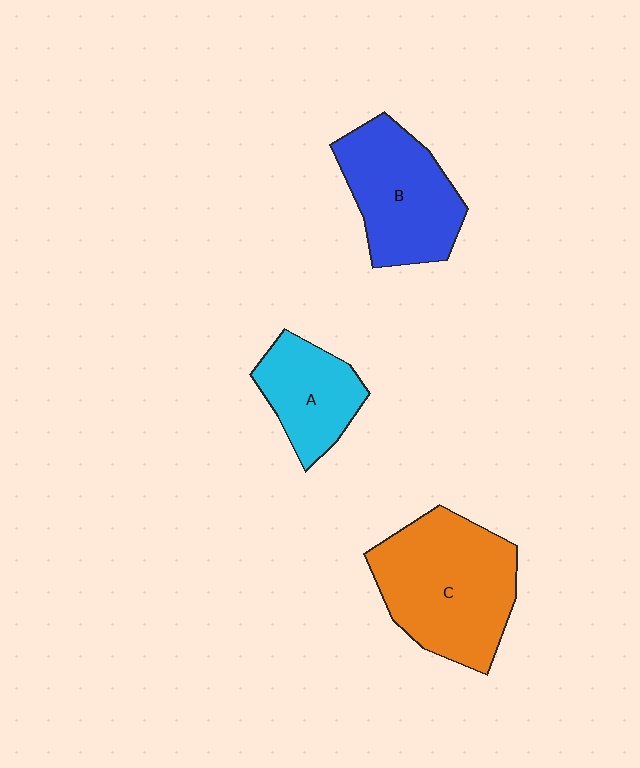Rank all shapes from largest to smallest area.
From largest to smallest: C (orange), B (blue), A (cyan).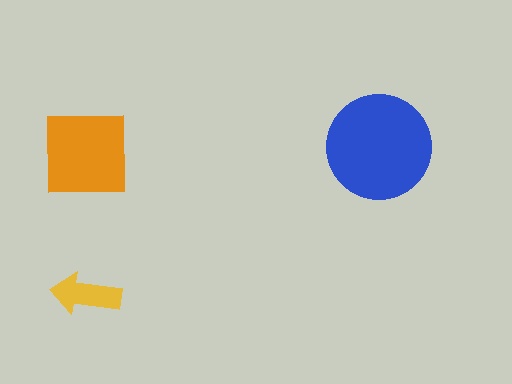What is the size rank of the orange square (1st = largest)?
2nd.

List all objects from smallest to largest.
The yellow arrow, the orange square, the blue circle.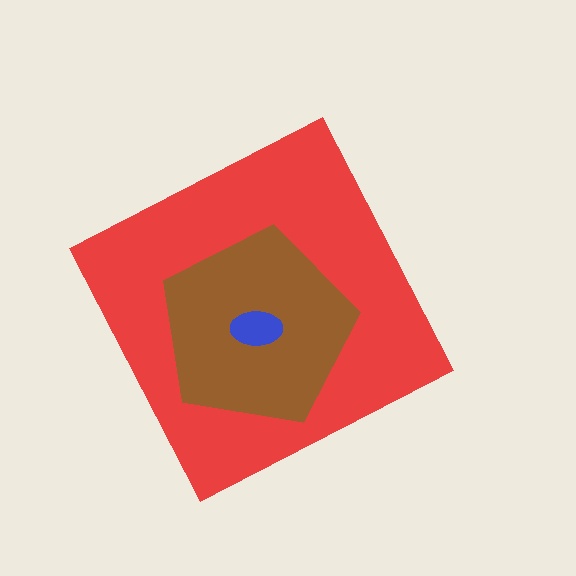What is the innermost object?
The blue ellipse.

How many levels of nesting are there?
3.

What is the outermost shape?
The red diamond.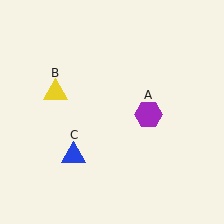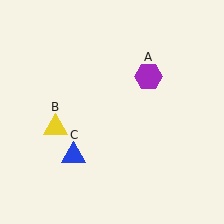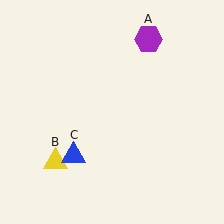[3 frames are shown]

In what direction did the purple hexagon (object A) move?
The purple hexagon (object A) moved up.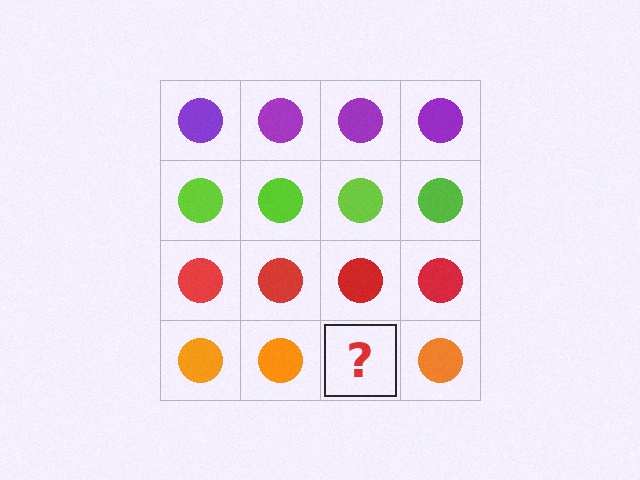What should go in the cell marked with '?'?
The missing cell should contain an orange circle.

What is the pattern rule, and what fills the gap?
The rule is that each row has a consistent color. The gap should be filled with an orange circle.